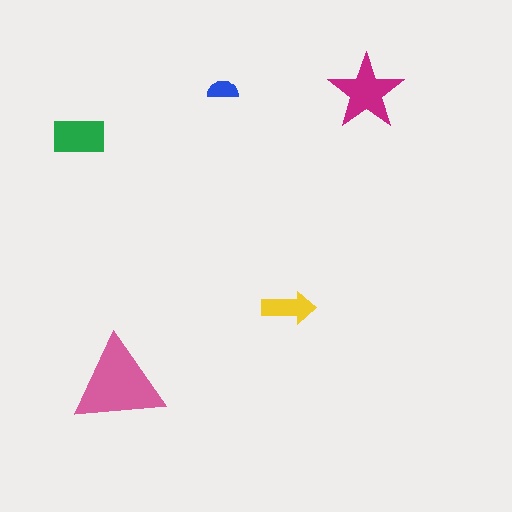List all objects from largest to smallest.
The pink triangle, the magenta star, the green rectangle, the yellow arrow, the blue semicircle.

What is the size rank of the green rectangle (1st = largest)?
3rd.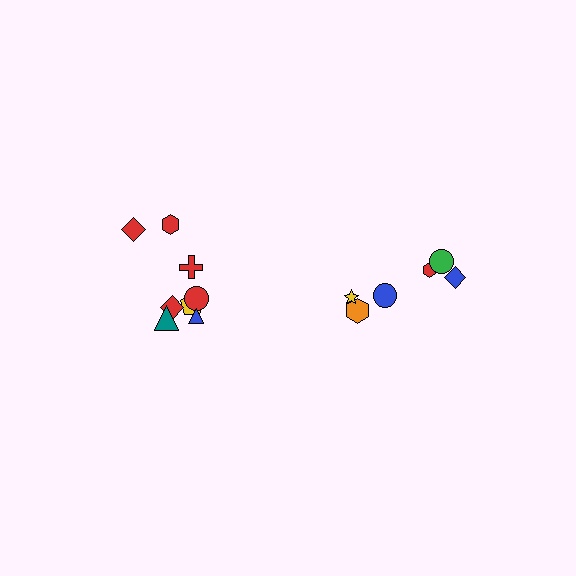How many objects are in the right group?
There are 6 objects.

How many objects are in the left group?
There are 8 objects.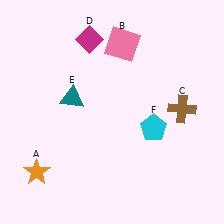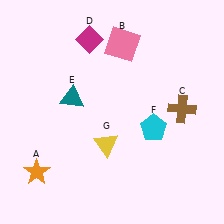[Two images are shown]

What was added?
A yellow triangle (G) was added in Image 2.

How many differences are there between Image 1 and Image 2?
There is 1 difference between the two images.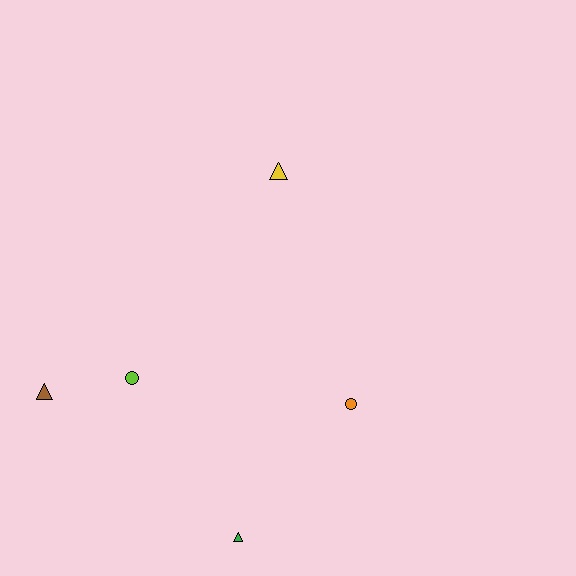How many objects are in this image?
There are 5 objects.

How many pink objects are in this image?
There are no pink objects.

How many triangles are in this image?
There are 3 triangles.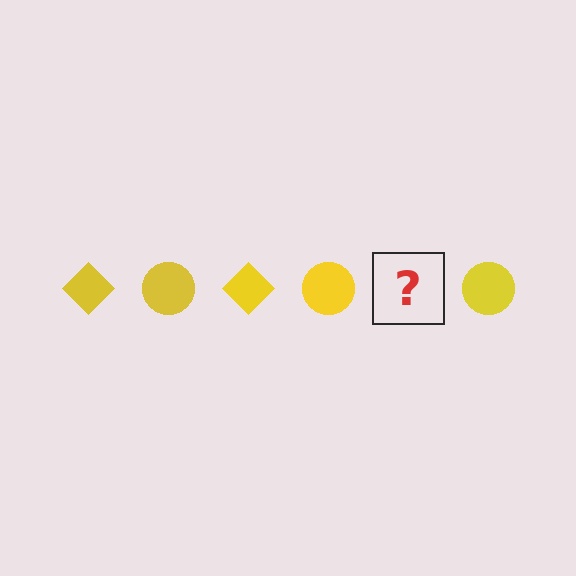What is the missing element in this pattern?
The missing element is a yellow diamond.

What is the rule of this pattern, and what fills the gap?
The rule is that the pattern cycles through diamond, circle shapes in yellow. The gap should be filled with a yellow diamond.